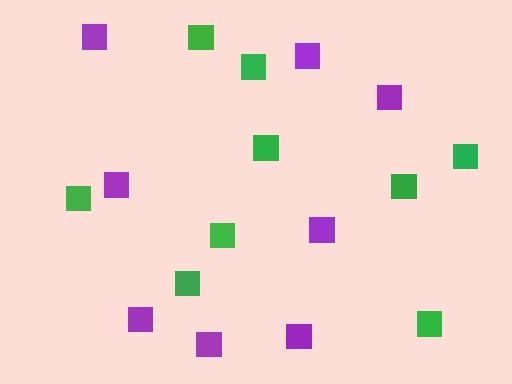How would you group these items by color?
There are 2 groups: one group of green squares (9) and one group of purple squares (8).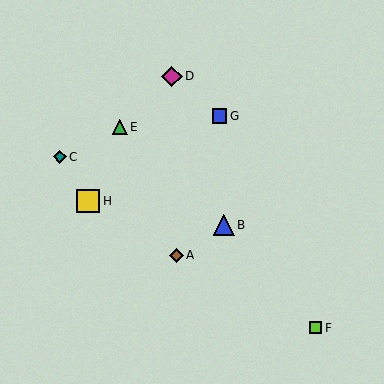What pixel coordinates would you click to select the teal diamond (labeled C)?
Click at (60, 157) to select the teal diamond C.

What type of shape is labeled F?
Shape F is a lime square.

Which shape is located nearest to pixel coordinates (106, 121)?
The green triangle (labeled E) at (120, 127) is nearest to that location.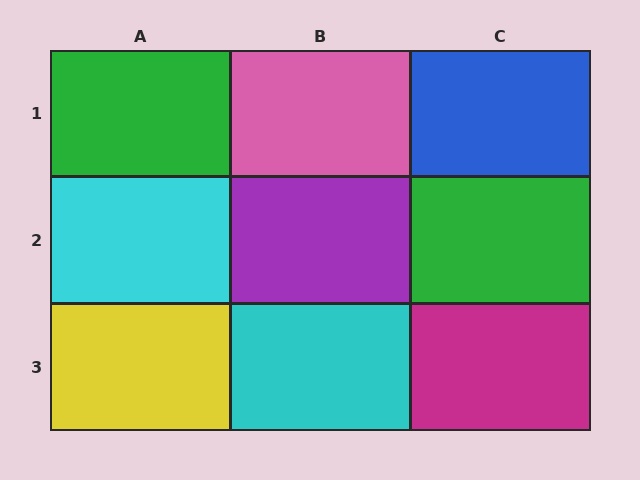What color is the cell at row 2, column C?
Green.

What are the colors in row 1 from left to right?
Green, pink, blue.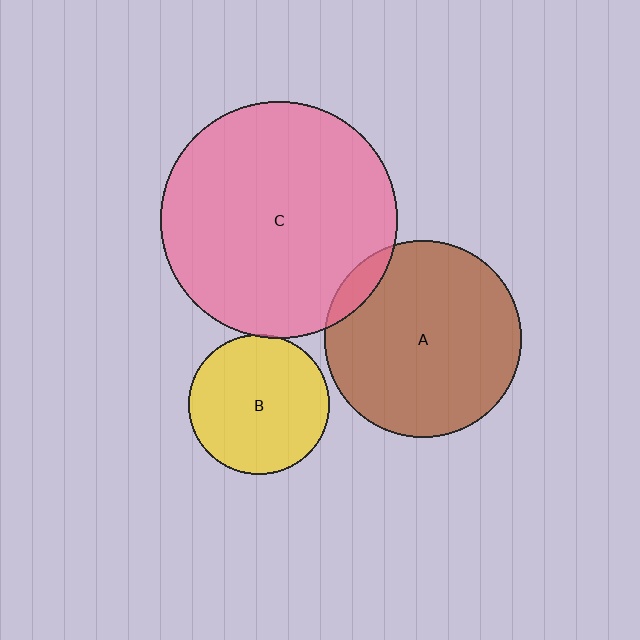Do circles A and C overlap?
Yes.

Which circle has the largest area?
Circle C (pink).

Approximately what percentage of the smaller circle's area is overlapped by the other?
Approximately 5%.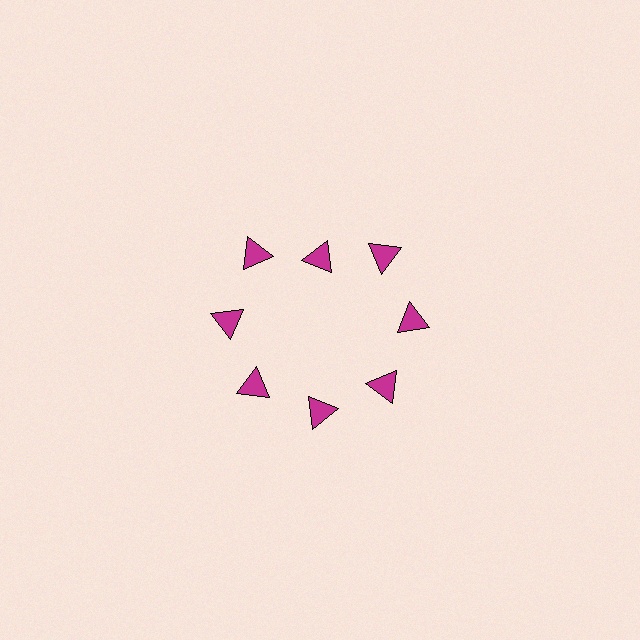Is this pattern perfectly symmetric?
No. The 8 magenta triangles are arranged in a ring, but one element near the 12 o'clock position is pulled inward toward the center, breaking the 8-fold rotational symmetry.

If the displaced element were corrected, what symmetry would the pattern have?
It would have 8-fold rotational symmetry — the pattern would map onto itself every 45 degrees.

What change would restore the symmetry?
The symmetry would be restored by moving it outward, back onto the ring so that all 8 triangles sit at equal angles and equal distance from the center.